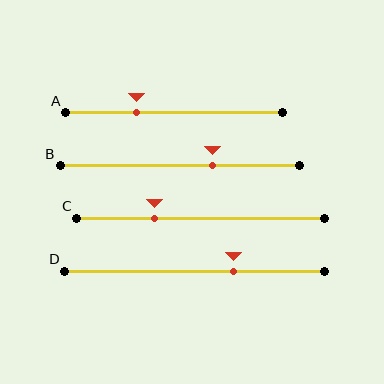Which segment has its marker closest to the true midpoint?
Segment B has its marker closest to the true midpoint.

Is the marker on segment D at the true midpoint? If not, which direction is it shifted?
No, the marker on segment D is shifted to the right by about 15% of the segment length.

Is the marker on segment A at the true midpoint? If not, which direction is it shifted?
No, the marker on segment A is shifted to the left by about 17% of the segment length.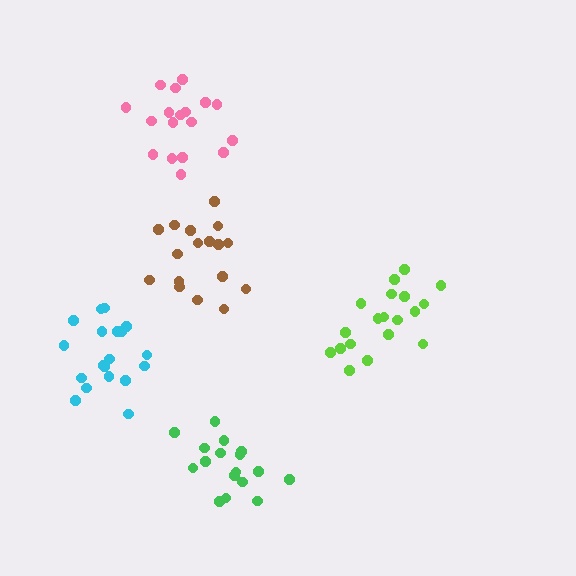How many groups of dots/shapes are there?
There are 5 groups.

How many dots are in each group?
Group 1: 18 dots, Group 2: 19 dots, Group 3: 17 dots, Group 4: 17 dots, Group 5: 19 dots (90 total).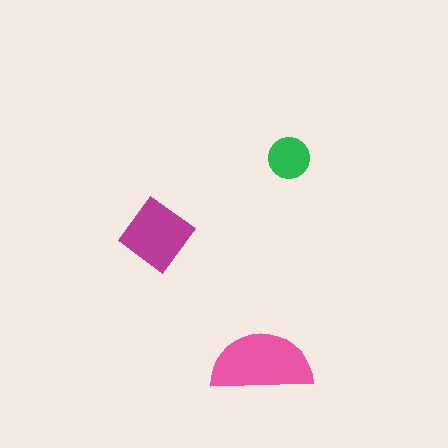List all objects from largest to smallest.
The pink semicircle, the magenta diamond, the green circle.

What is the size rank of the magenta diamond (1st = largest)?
2nd.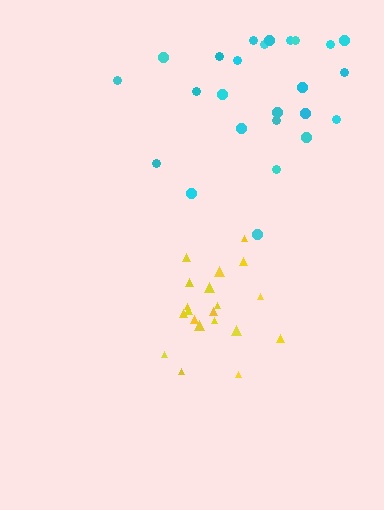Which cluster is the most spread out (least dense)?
Cyan.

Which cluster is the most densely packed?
Yellow.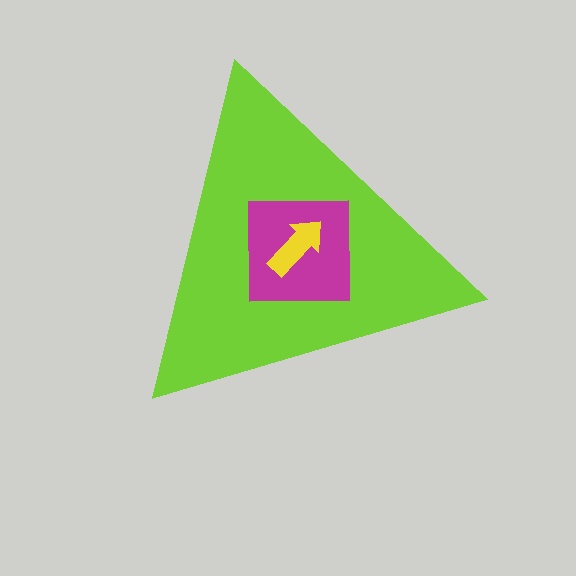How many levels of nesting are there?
3.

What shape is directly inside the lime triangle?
The magenta square.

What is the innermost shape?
The yellow arrow.